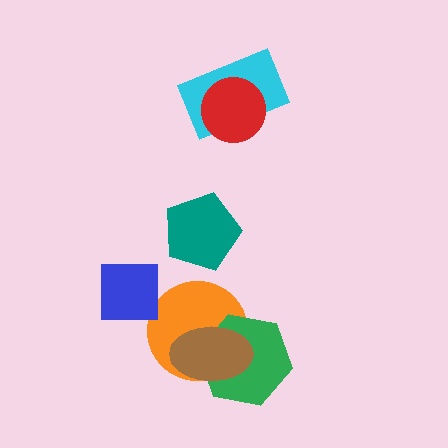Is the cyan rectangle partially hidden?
Yes, it is partially covered by another shape.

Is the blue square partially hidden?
No, no other shape covers it.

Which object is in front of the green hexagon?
The brown ellipse is in front of the green hexagon.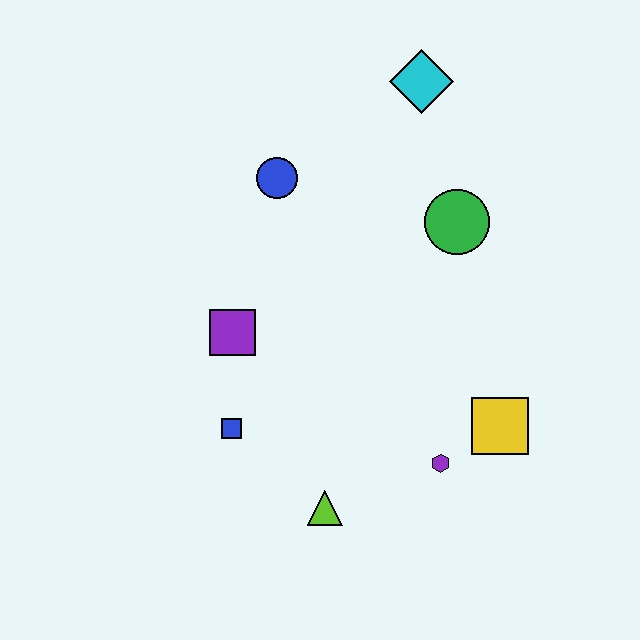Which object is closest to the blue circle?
The purple square is closest to the blue circle.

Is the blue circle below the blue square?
No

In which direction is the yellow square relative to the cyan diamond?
The yellow square is below the cyan diamond.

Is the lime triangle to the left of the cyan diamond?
Yes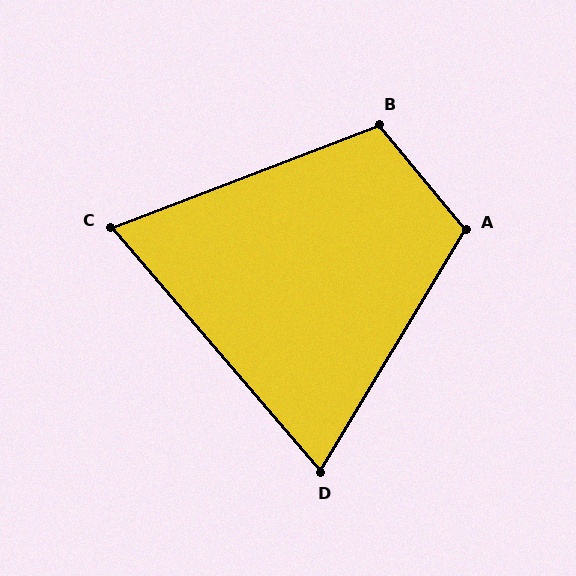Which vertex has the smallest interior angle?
C, at approximately 70 degrees.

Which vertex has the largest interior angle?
A, at approximately 110 degrees.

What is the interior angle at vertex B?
Approximately 108 degrees (obtuse).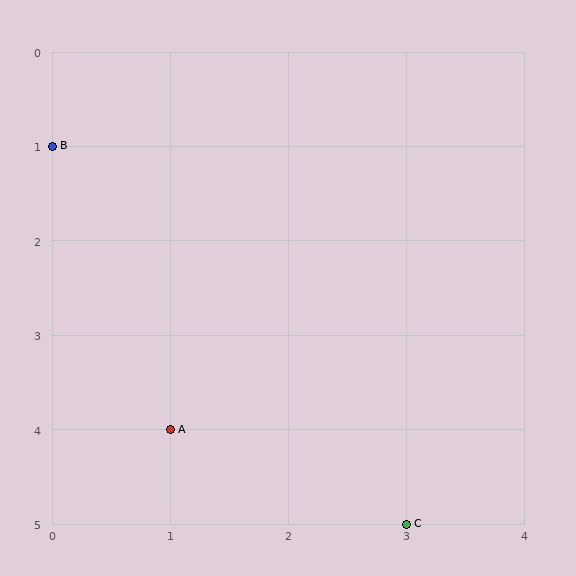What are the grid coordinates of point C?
Point C is at grid coordinates (3, 5).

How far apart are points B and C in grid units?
Points B and C are 3 columns and 4 rows apart (about 5.0 grid units diagonally).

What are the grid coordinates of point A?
Point A is at grid coordinates (1, 4).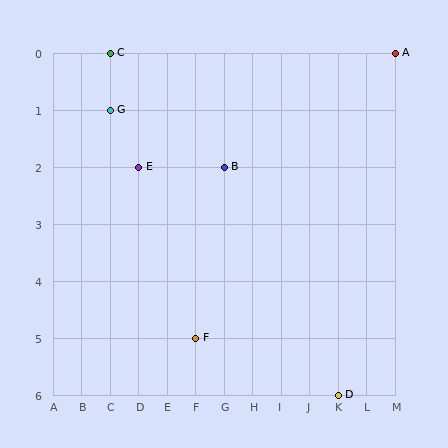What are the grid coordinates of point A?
Point A is at grid coordinates (M, 0).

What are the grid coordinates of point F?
Point F is at grid coordinates (F, 5).